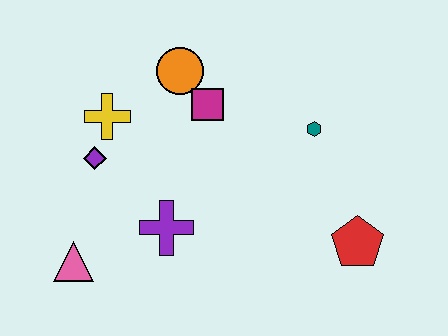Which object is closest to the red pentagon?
The teal hexagon is closest to the red pentagon.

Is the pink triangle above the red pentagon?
No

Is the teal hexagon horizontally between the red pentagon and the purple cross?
Yes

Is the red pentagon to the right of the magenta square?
Yes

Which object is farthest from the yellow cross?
The red pentagon is farthest from the yellow cross.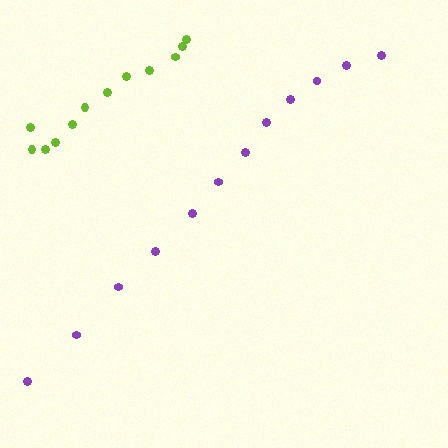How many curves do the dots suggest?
There are 2 distinct paths.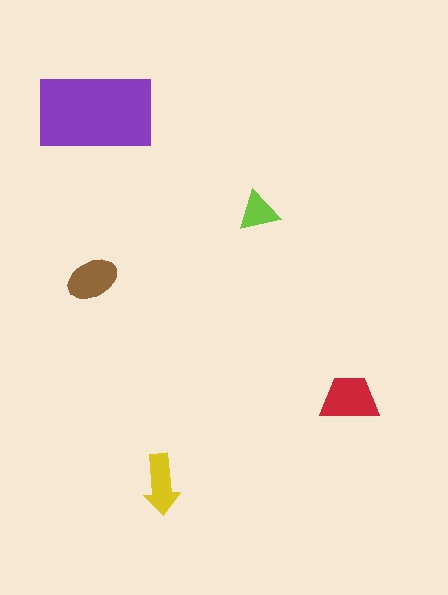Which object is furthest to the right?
The red trapezoid is rightmost.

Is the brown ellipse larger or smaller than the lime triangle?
Larger.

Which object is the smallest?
The lime triangle.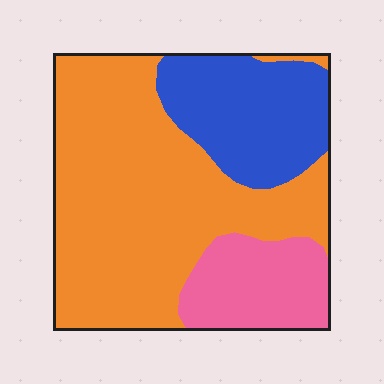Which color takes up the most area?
Orange, at roughly 60%.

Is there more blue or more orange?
Orange.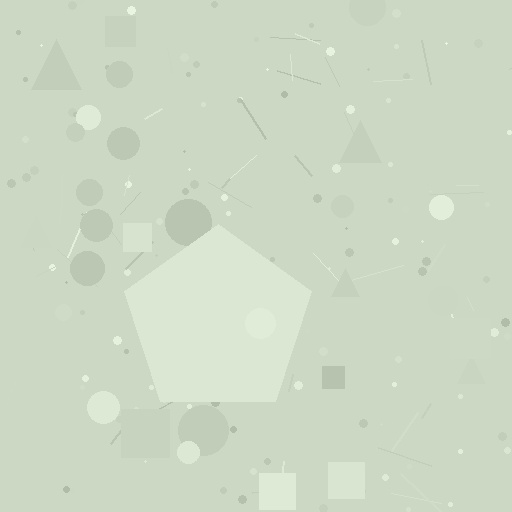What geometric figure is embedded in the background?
A pentagon is embedded in the background.